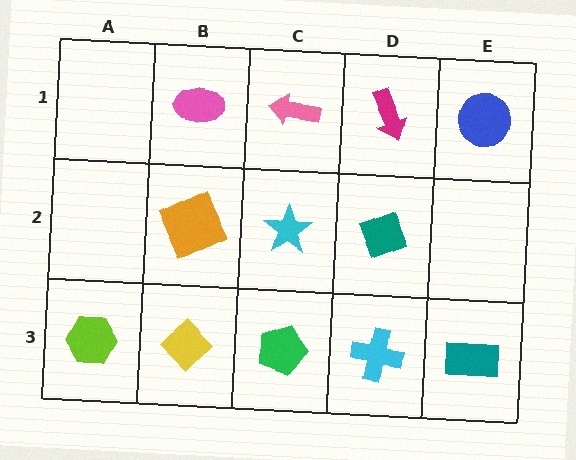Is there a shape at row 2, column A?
No, that cell is empty.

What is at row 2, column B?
An orange square.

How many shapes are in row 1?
4 shapes.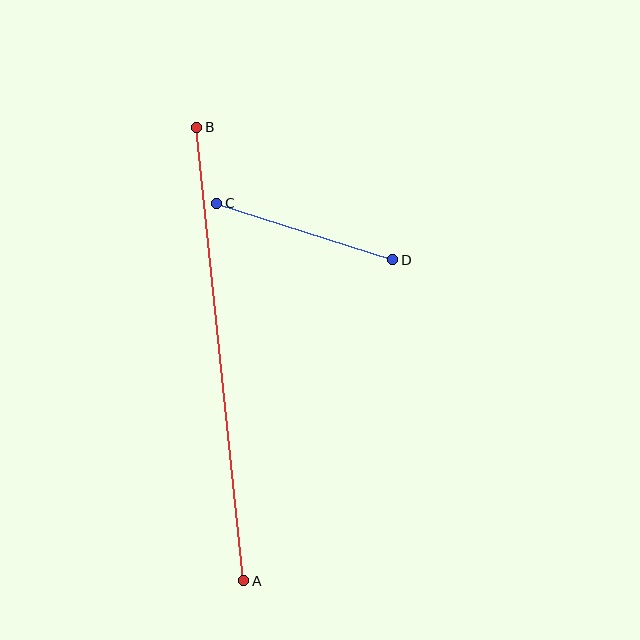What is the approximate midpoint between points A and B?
The midpoint is at approximately (220, 354) pixels.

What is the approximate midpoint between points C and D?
The midpoint is at approximately (305, 231) pixels.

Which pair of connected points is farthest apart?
Points A and B are farthest apart.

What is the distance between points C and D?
The distance is approximately 185 pixels.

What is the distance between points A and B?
The distance is approximately 456 pixels.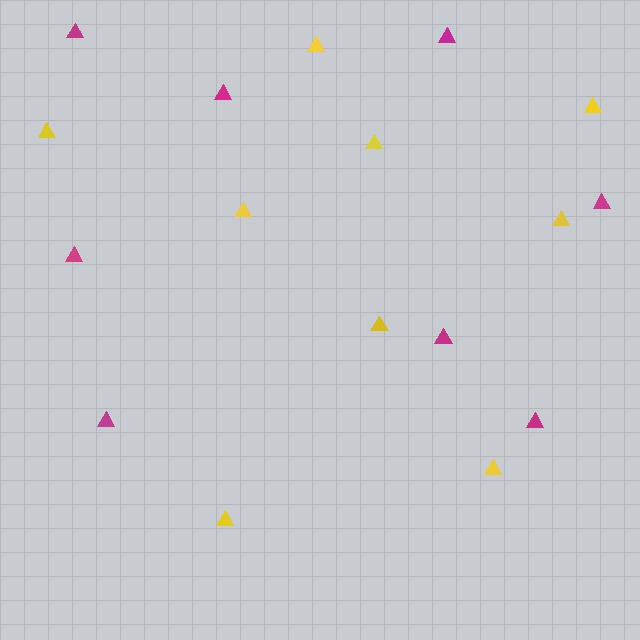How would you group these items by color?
There are 2 groups: one group of yellow triangles (9) and one group of magenta triangles (8).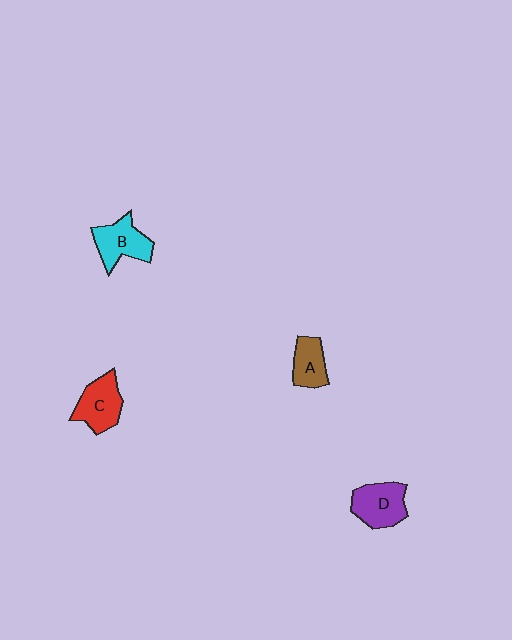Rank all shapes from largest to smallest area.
From largest to smallest: D (purple), B (cyan), C (red), A (brown).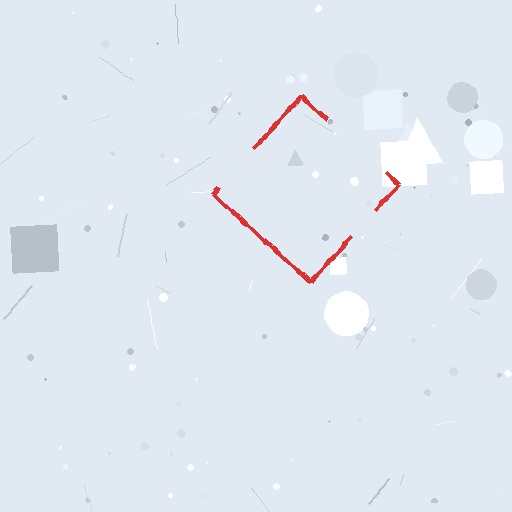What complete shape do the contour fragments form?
The contour fragments form a diamond.